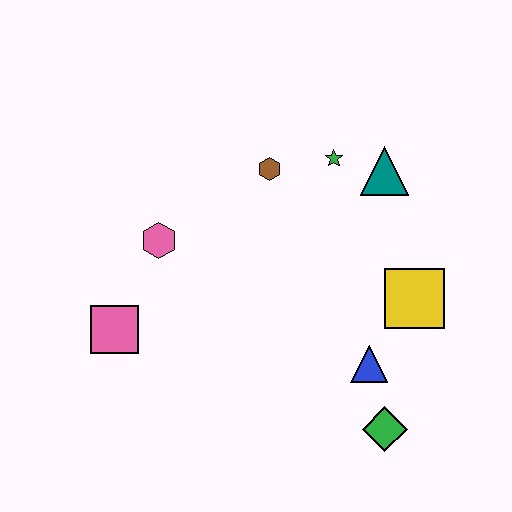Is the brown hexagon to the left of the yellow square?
Yes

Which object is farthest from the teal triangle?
The pink square is farthest from the teal triangle.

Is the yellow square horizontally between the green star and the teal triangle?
No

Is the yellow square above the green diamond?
Yes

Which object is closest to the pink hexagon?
The pink square is closest to the pink hexagon.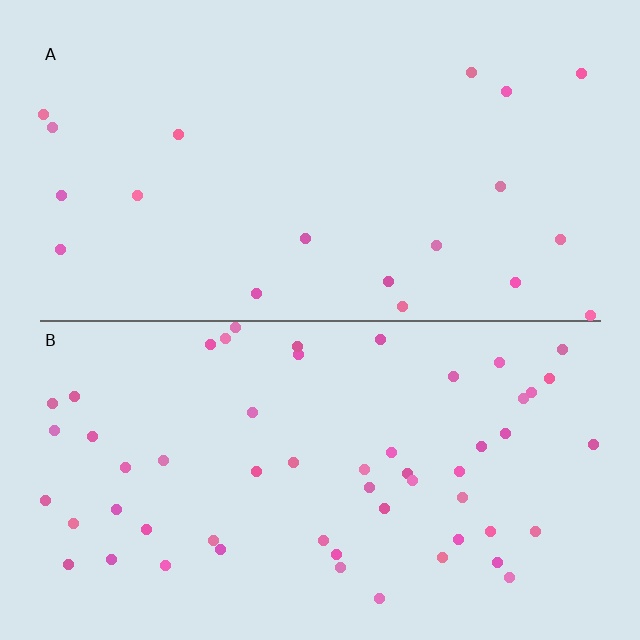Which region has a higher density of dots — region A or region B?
B (the bottom).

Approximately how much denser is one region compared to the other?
Approximately 2.9× — region B over region A.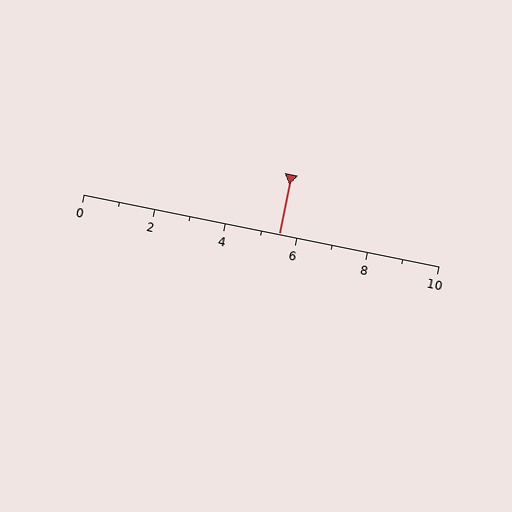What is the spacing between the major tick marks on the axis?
The major ticks are spaced 2 apart.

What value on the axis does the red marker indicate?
The marker indicates approximately 5.5.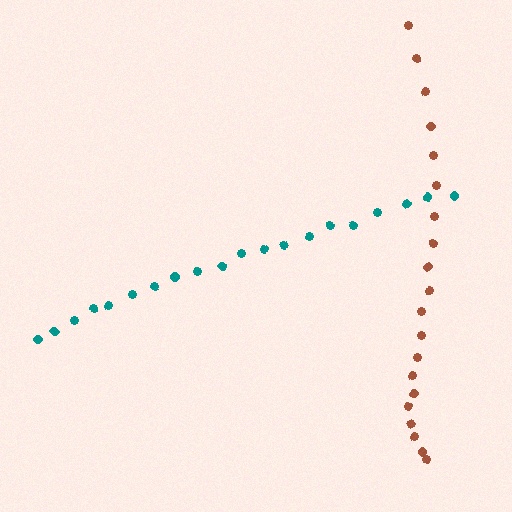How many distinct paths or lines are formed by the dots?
There are 2 distinct paths.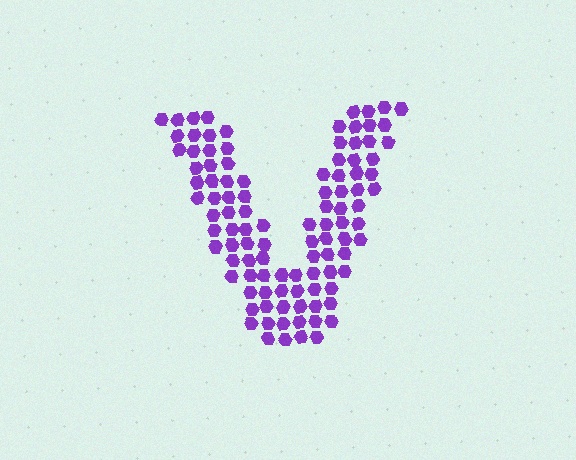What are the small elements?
The small elements are hexagons.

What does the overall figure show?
The overall figure shows the letter V.